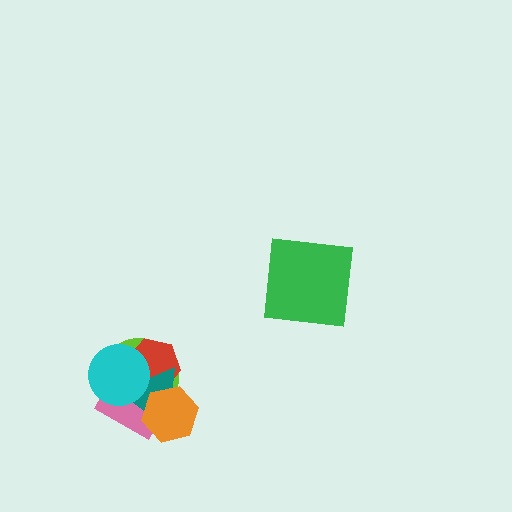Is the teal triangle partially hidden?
Yes, it is partially covered by another shape.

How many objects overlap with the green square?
0 objects overlap with the green square.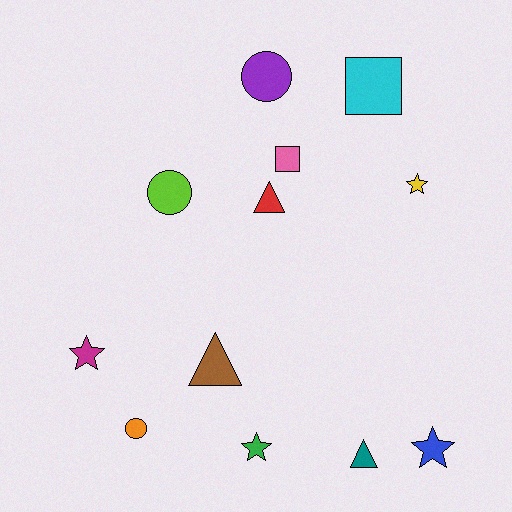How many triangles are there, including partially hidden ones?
There are 3 triangles.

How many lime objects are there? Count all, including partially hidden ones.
There is 1 lime object.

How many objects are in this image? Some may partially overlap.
There are 12 objects.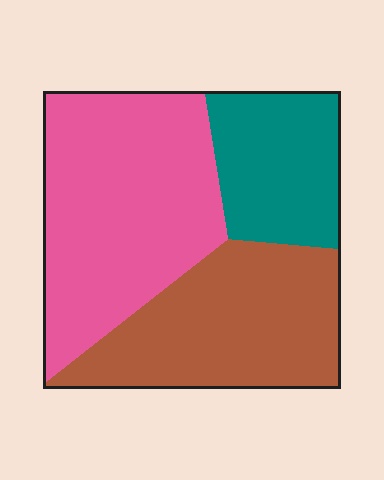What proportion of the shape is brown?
Brown takes up about one third (1/3) of the shape.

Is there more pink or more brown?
Pink.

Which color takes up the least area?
Teal, at roughly 20%.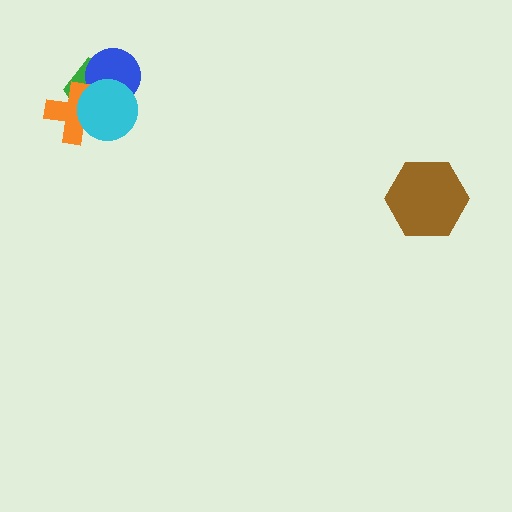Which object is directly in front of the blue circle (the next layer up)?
The orange cross is directly in front of the blue circle.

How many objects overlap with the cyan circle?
3 objects overlap with the cyan circle.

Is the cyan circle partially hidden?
No, no other shape covers it.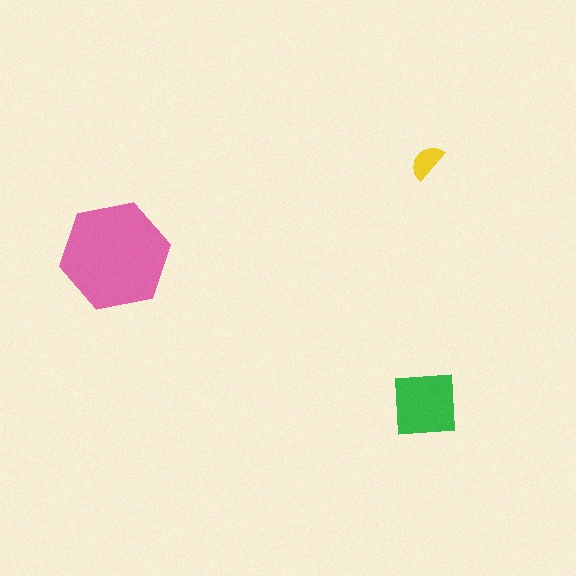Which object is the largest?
The pink hexagon.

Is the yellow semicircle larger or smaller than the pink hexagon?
Smaller.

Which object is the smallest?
The yellow semicircle.